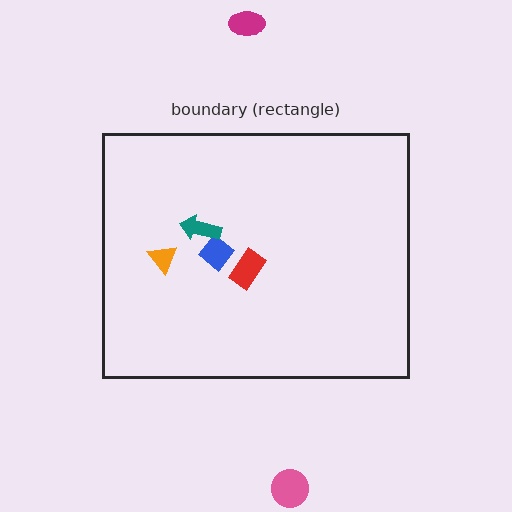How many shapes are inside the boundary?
4 inside, 2 outside.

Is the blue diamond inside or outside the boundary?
Inside.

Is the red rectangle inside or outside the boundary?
Inside.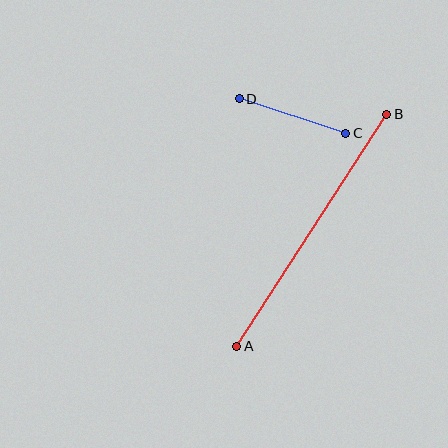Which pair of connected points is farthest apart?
Points A and B are farthest apart.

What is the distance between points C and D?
The distance is approximately 112 pixels.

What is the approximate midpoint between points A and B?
The midpoint is at approximately (312, 230) pixels.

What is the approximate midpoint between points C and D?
The midpoint is at approximately (293, 116) pixels.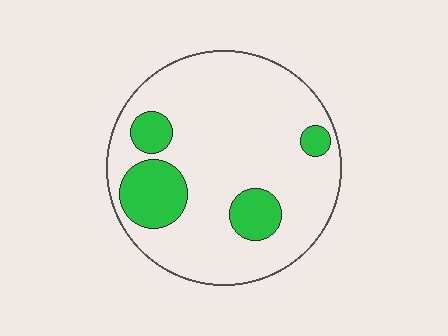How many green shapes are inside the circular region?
4.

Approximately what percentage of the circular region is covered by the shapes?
Approximately 20%.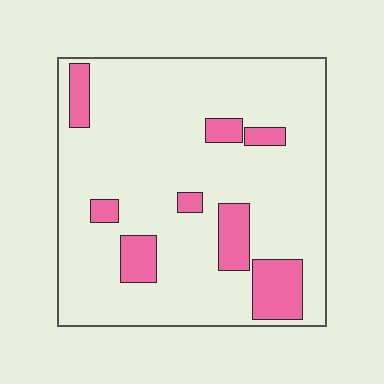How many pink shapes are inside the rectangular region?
8.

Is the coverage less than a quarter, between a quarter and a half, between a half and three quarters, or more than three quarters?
Less than a quarter.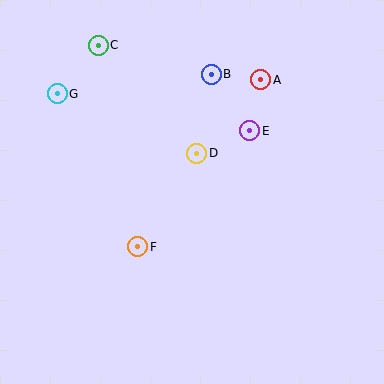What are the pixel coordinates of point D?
Point D is at (197, 153).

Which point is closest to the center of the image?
Point D at (197, 153) is closest to the center.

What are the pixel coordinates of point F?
Point F is at (138, 247).